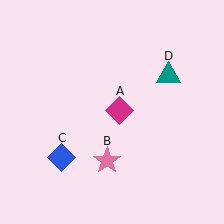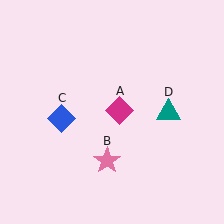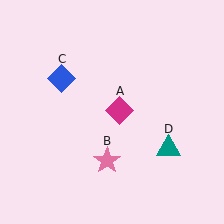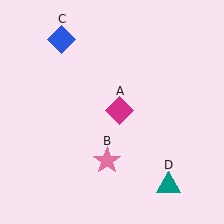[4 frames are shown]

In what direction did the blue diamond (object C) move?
The blue diamond (object C) moved up.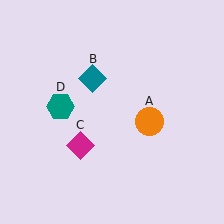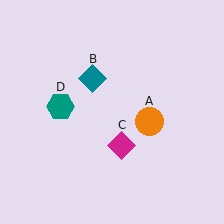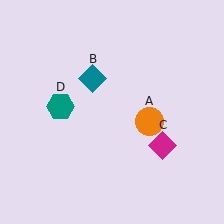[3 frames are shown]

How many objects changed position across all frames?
1 object changed position: magenta diamond (object C).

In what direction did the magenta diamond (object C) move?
The magenta diamond (object C) moved right.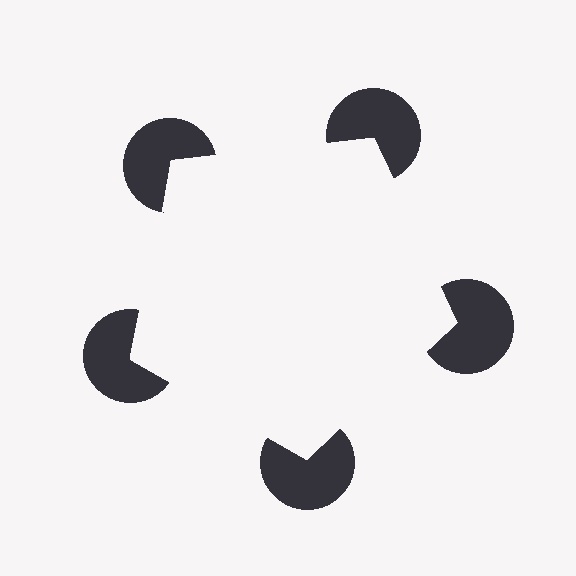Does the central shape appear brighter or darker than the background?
It typically appears slightly brighter than the background, even though no actual brightness change is drawn.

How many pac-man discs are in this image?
There are 5 — one at each vertex of the illusory pentagon.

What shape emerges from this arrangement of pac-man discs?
An illusory pentagon — its edges are inferred from the aligned wedge cuts in the pac-man discs, not physically drawn.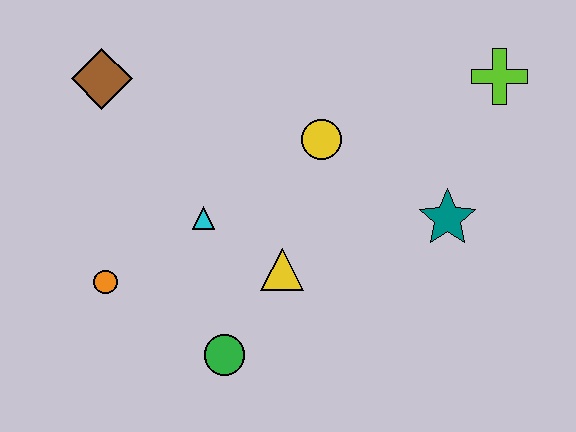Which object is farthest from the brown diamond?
The lime cross is farthest from the brown diamond.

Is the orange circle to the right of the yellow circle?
No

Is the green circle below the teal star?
Yes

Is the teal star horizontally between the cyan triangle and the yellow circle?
No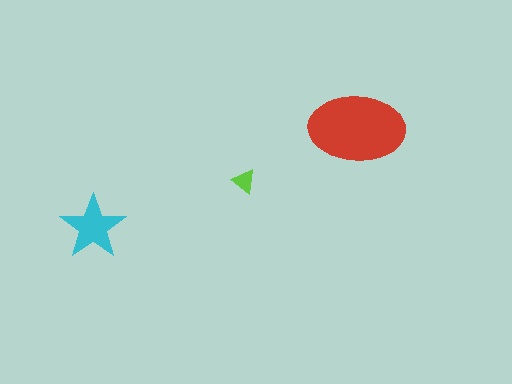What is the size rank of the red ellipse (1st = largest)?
1st.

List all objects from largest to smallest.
The red ellipse, the cyan star, the lime triangle.